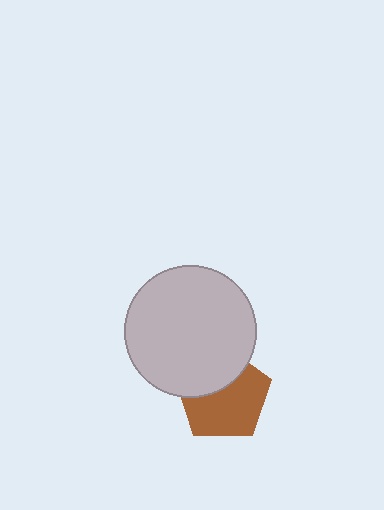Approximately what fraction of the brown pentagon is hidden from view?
Roughly 37% of the brown pentagon is hidden behind the light gray circle.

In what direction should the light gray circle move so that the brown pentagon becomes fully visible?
The light gray circle should move up. That is the shortest direction to clear the overlap and leave the brown pentagon fully visible.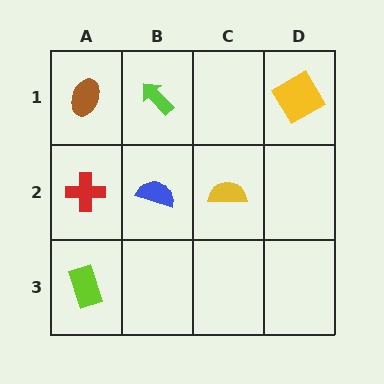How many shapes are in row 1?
3 shapes.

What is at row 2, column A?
A red cross.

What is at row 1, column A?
A brown ellipse.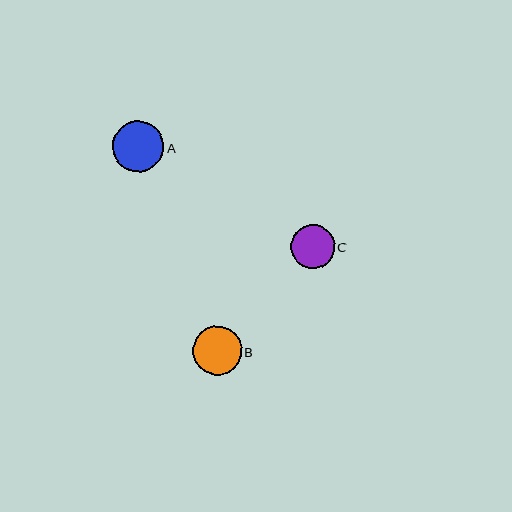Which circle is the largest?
Circle A is the largest with a size of approximately 51 pixels.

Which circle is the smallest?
Circle C is the smallest with a size of approximately 44 pixels.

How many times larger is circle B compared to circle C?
Circle B is approximately 1.1 times the size of circle C.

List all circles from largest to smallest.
From largest to smallest: A, B, C.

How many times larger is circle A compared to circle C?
Circle A is approximately 1.2 times the size of circle C.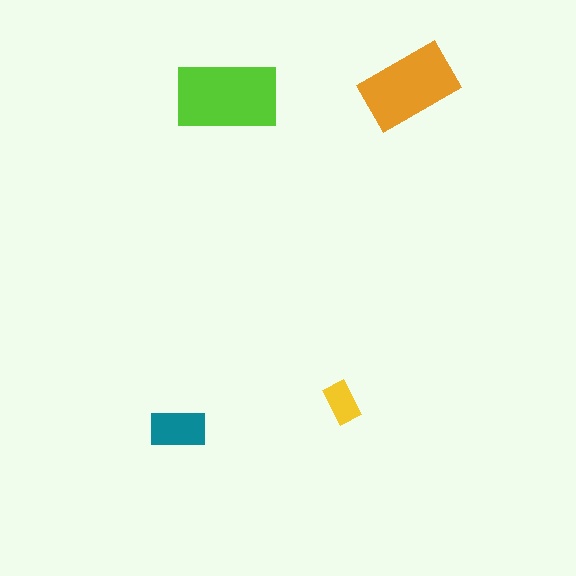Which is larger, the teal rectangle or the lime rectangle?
The lime one.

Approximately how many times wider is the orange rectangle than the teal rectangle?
About 1.5 times wider.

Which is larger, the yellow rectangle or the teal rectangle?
The teal one.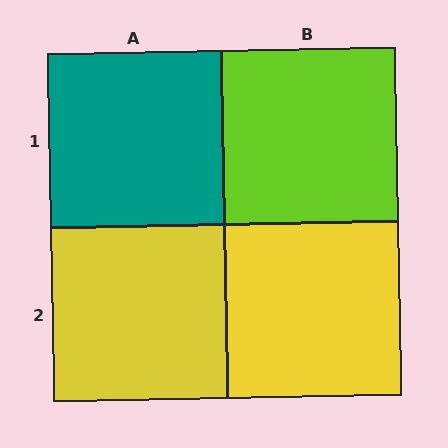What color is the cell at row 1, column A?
Teal.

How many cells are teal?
1 cell is teal.